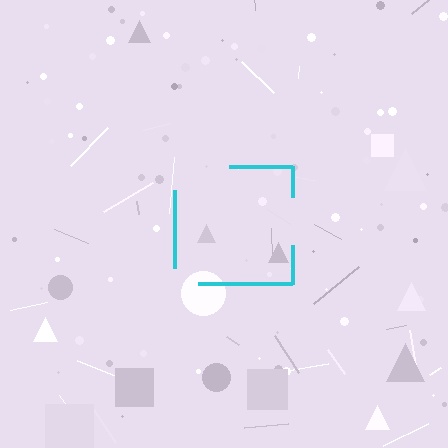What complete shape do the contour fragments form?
The contour fragments form a square.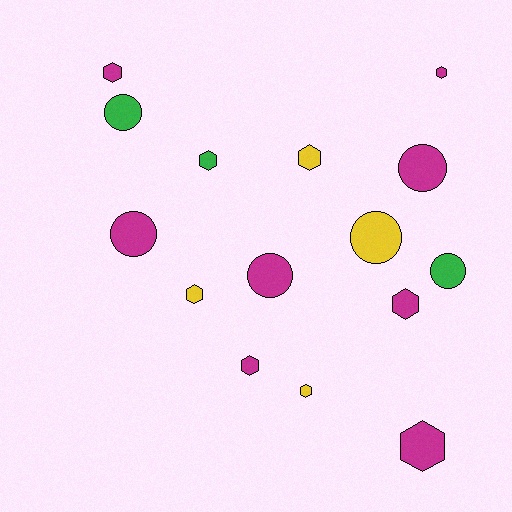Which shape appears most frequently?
Hexagon, with 9 objects.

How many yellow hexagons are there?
There are 3 yellow hexagons.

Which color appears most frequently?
Magenta, with 8 objects.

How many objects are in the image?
There are 15 objects.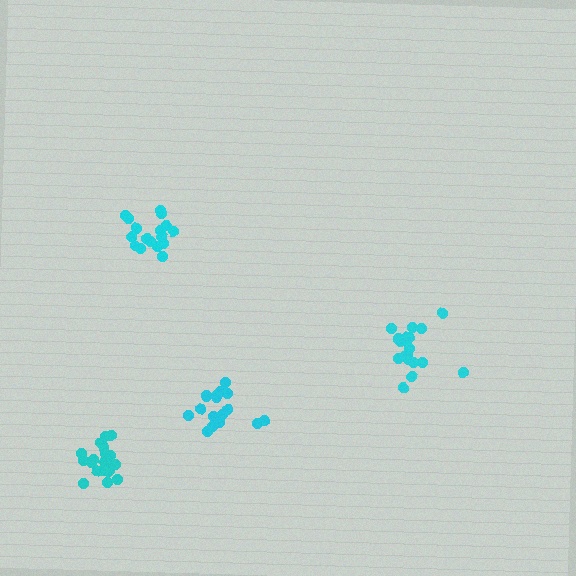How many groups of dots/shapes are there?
There are 4 groups.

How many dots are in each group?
Group 1: 21 dots, Group 2: 18 dots, Group 3: 17 dots, Group 4: 16 dots (72 total).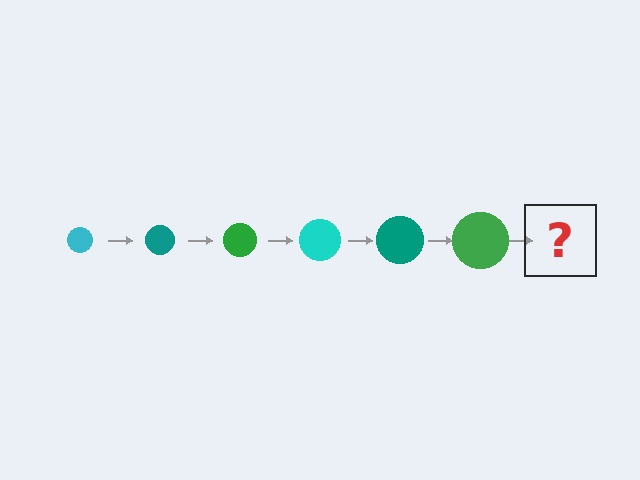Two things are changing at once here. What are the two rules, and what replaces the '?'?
The two rules are that the circle grows larger each step and the color cycles through cyan, teal, and green. The '?' should be a cyan circle, larger than the previous one.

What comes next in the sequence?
The next element should be a cyan circle, larger than the previous one.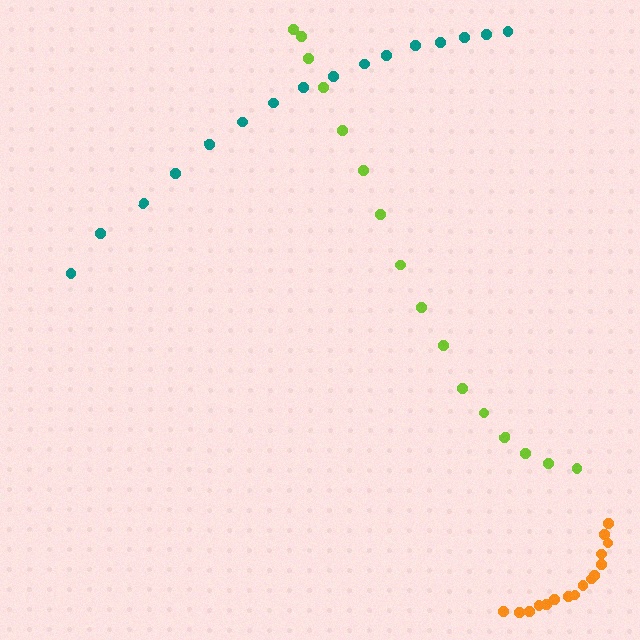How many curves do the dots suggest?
There are 3 distinct paths.